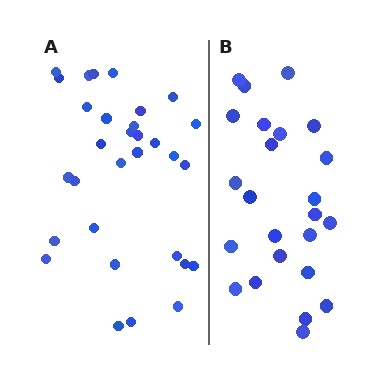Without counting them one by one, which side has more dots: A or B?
Region A (the left region) has more dots.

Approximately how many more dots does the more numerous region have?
Region A has roughly 8 or so more dots than region B.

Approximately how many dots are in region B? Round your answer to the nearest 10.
About 20 dots. (The exact count is 24, which rounds to 20.)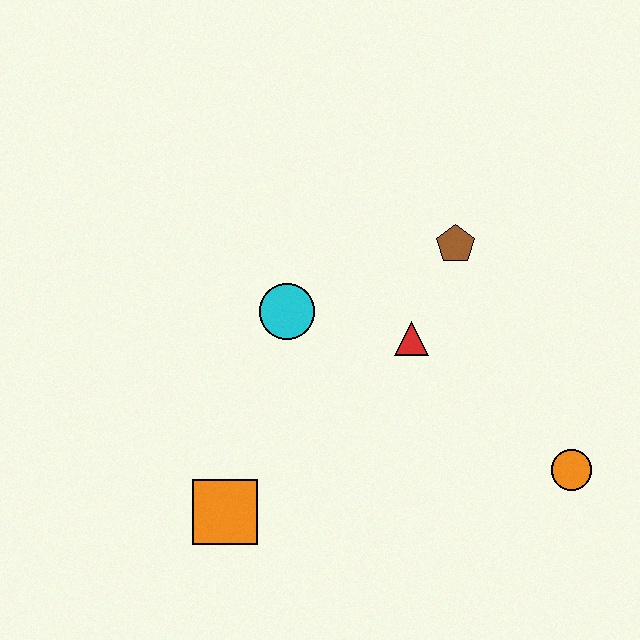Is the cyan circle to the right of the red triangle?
No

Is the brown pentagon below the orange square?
No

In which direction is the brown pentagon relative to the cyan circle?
The brown pentagon is to the right of the cyan circle.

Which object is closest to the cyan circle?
The red triangle is closest to the cyan circle.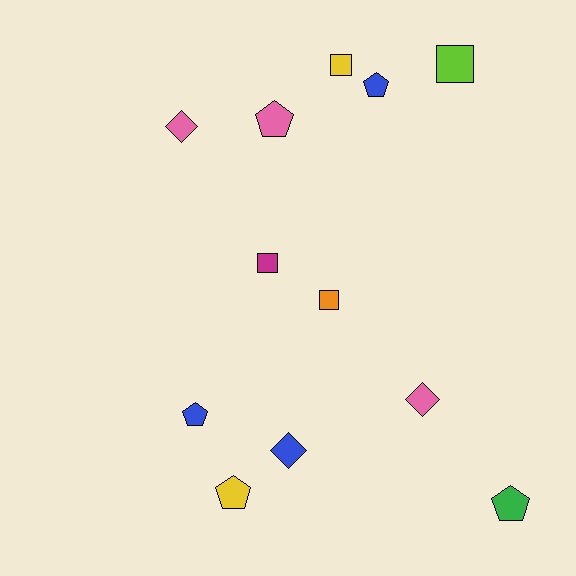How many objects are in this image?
There are 12 objects.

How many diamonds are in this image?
There are 3 diamonds.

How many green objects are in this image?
There is 1 green object.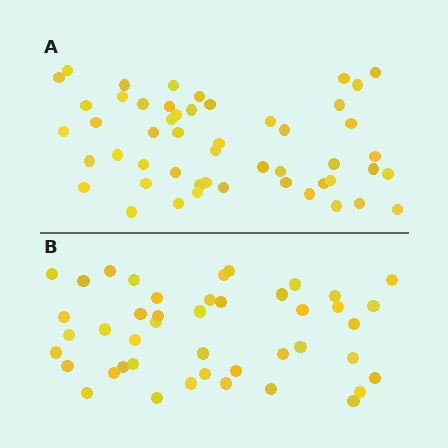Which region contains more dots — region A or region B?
Region A (the top region) has more dots.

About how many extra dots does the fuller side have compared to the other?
Region A has roughly 8 or so more dots than region B.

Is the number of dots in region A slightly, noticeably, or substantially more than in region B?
Region A has only slightly more — the two regions are fairly close. The ratio is roughly 1.2 to 1.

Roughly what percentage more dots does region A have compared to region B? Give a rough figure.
About 15% more.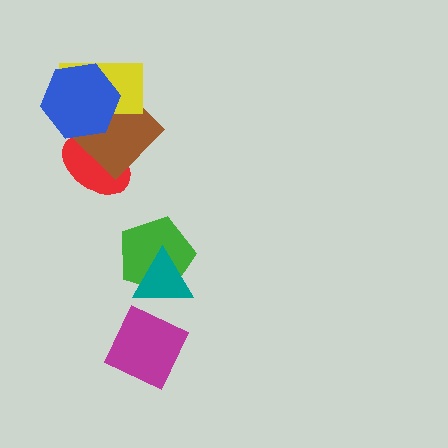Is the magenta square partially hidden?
No, no other shape covers it.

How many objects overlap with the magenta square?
0 objects overlap with the magenta square.